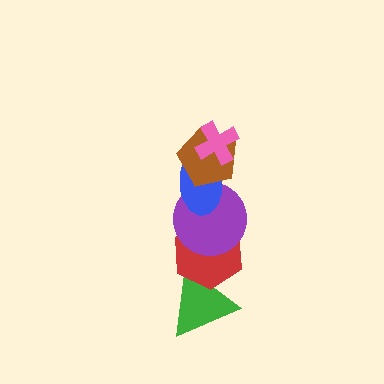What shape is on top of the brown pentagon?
The pink cross is on top of the brown pentagon.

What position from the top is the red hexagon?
The red hexagon is 5th from the top.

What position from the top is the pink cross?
The pink cross is 1st from the top.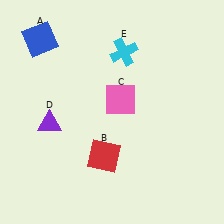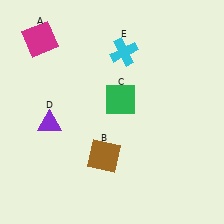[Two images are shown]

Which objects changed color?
A changed from blue to magenta. B changed from red to brown. C changed from pink to green.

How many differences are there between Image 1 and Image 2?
There are 3 differences between the two images.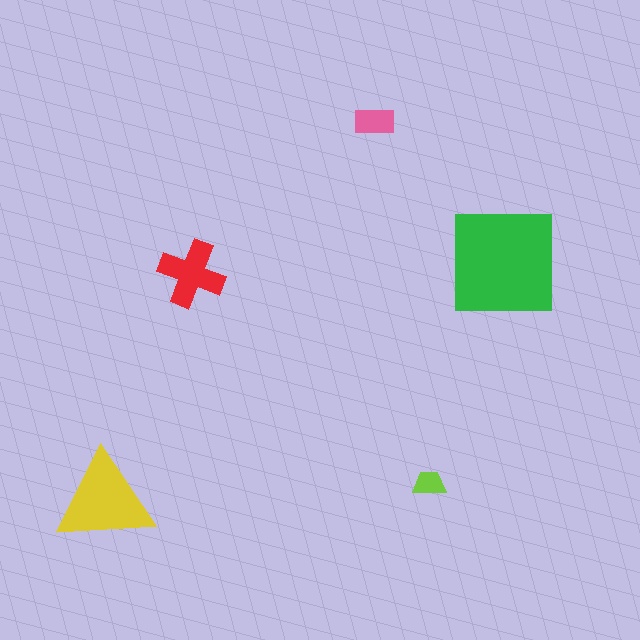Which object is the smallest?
The lime trapezoid.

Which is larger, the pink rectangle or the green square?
The green square.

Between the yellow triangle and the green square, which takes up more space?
The green square.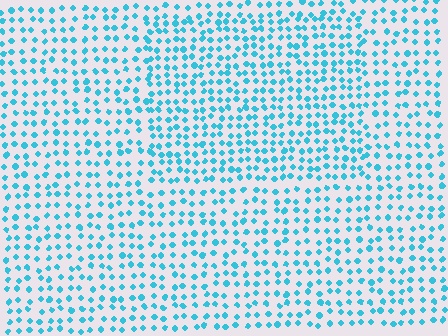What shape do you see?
I see a rectangle.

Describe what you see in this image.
The image contains small cyan elements arranged at two different densities. A rectangle-shaped region is visible where the elements are more densely packed than the surrounding area.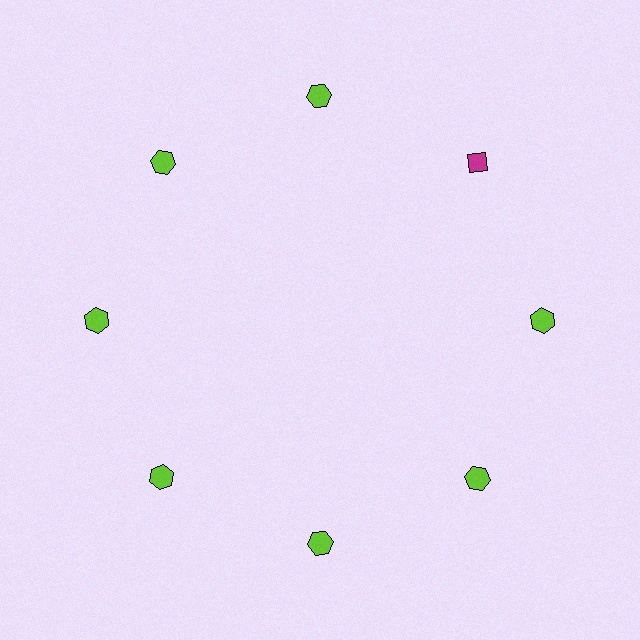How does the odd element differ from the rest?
It differs in both color (magenta instead of lime) and shape (diamond instead of hexagon).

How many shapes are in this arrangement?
There are 8 shapes arranged in a ring pattern.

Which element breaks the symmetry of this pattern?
The magenta diamond at roughly the 2 o'clock position breaks the symmetry. All other shapes are lime hexagons.